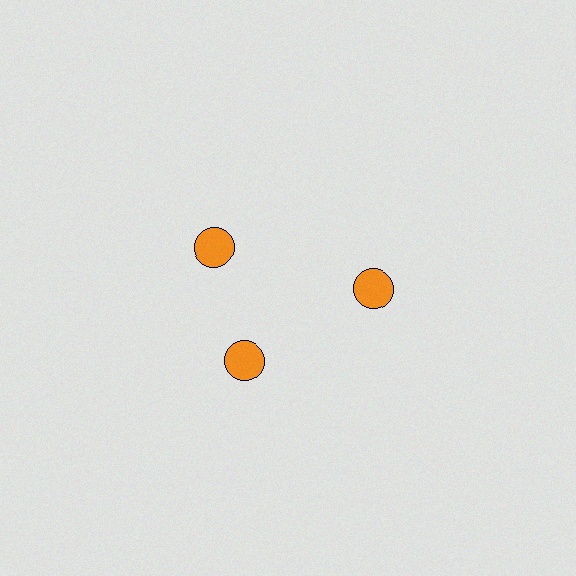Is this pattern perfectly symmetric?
No. The 3 orange circles are arranged in a ring, but one element near the 11 o'clock position is rotated out of alignment along the ring, breaking the 3-fold rotational symmetry.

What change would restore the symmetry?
The symmetry would be restored by rotating it back into even spacing with its neighbors so that all 3 circles sit at equal angles and equal distance from the center.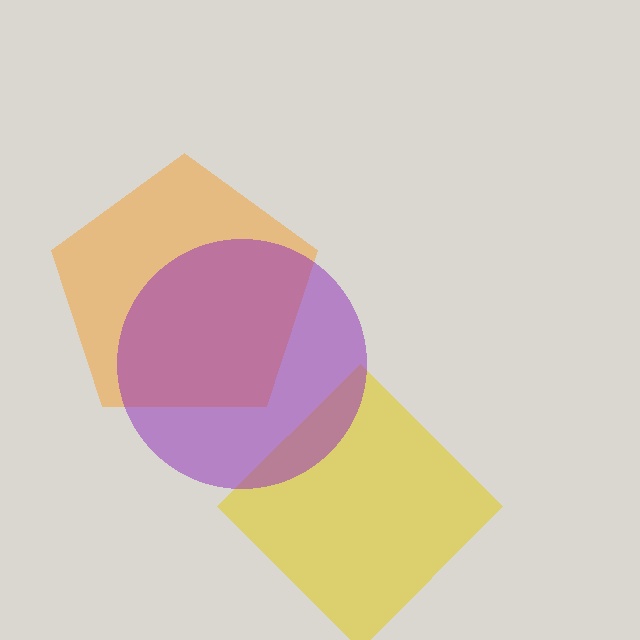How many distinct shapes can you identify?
There are 3 distinct shapes: a yellow diamond, an orange pentagon, a purple circle.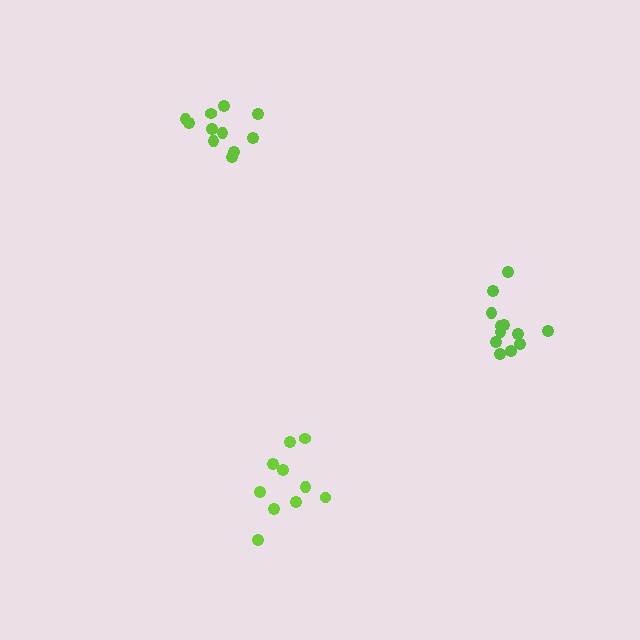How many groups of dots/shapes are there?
There are 3 groups.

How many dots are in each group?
Group 1: 12 dots, Group 2: 10 dots, Group 3: 11 dots (33 total).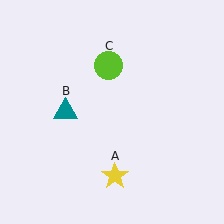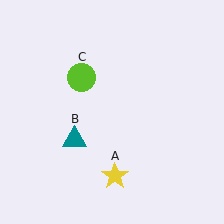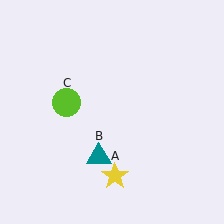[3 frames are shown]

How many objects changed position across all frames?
2 objects changed position: teal triangle (object B), lime circle (object C).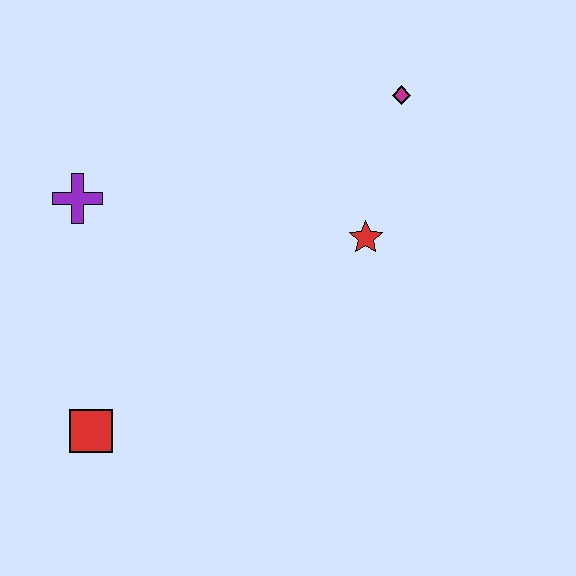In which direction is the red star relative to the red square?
The red star is to the right of the red square.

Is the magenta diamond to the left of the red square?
No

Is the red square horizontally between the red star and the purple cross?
Yes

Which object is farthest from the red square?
The magenta diamond is farthest from the red square.